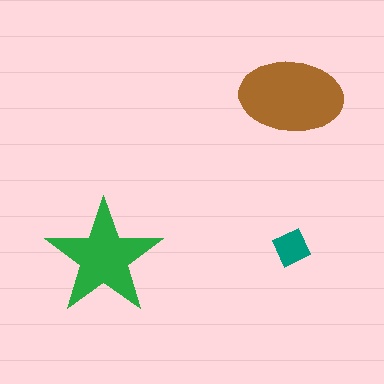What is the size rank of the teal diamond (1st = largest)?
3rd.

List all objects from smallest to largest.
The teal diamond, the green star, the brown ellipse.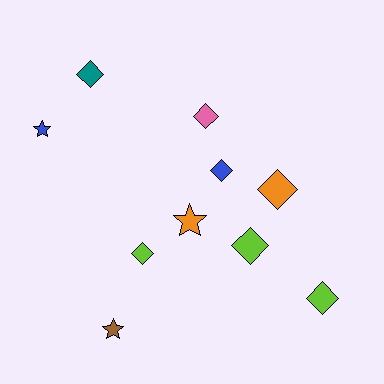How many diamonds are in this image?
There are 7 diamonds.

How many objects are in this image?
There are 10 objects.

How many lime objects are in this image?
There are 3 lime objects.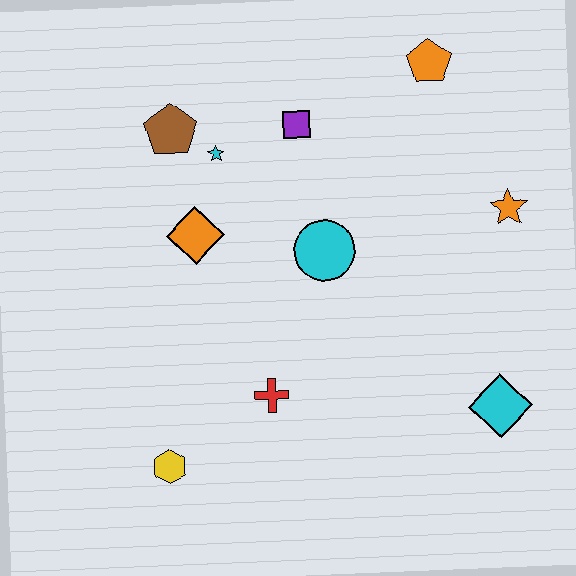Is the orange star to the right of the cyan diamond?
Yes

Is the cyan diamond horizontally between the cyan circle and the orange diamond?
No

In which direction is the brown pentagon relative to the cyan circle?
The brown pentagon is to the left of the cyan circle.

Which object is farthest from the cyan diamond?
The brown pentagon is farthest from the cyan diamond.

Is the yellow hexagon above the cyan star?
No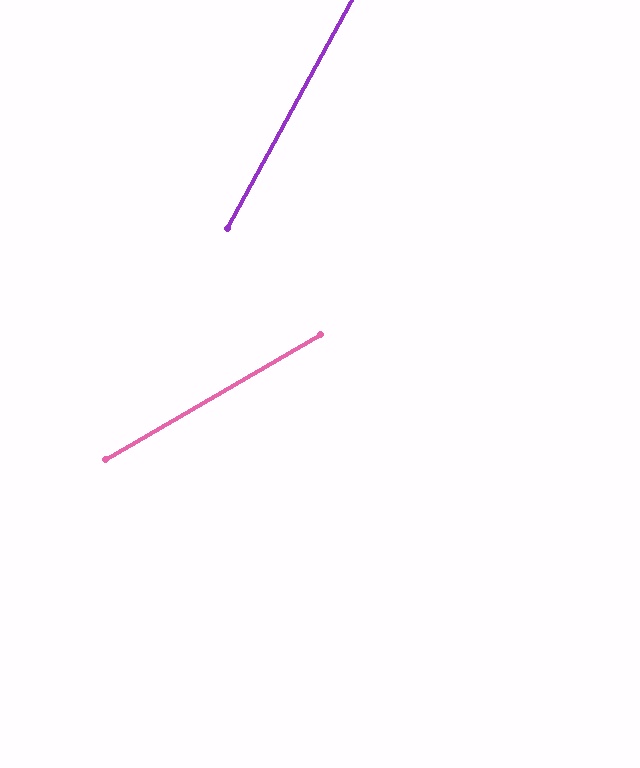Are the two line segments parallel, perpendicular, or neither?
Neither parallel nor perpendicular — they differ by about 31°.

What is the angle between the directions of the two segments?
Approximately 31 degrees.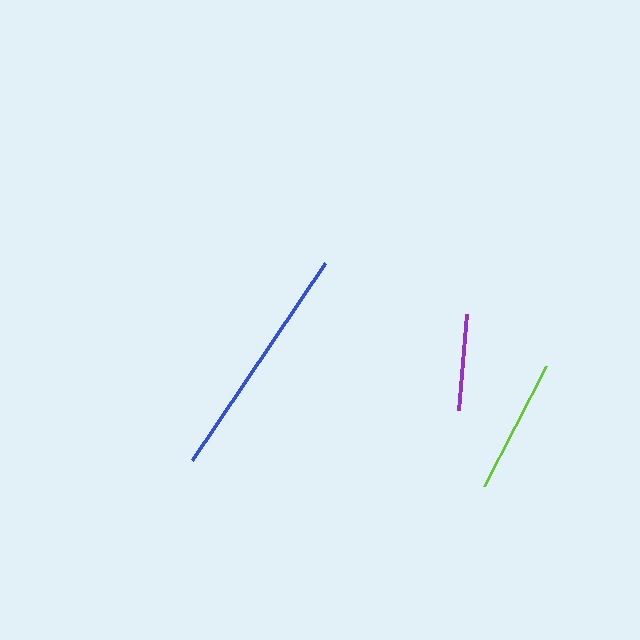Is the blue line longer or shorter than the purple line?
The blue line is longer than the purple line.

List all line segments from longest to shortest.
From longest to shortest: blue, lime, purple.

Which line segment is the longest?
The blue line is the longest at approximately 238 pixels.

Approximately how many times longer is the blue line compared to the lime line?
The blue line is approximately 1.8 times the length of the lime line.